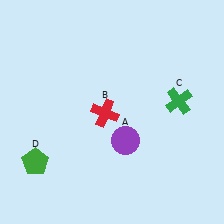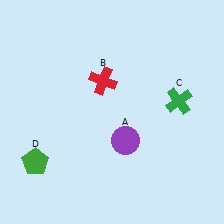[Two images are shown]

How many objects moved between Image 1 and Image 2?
1 object moved between the two images.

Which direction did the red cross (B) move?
The red cross (B) moved up.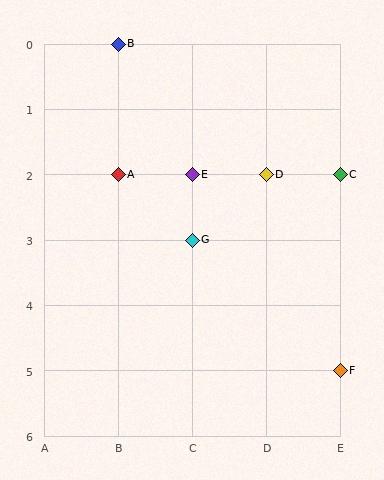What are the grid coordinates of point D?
Point D is at grid coordinates (D, 2).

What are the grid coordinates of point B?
Point B is at grid coordinates (B, 0).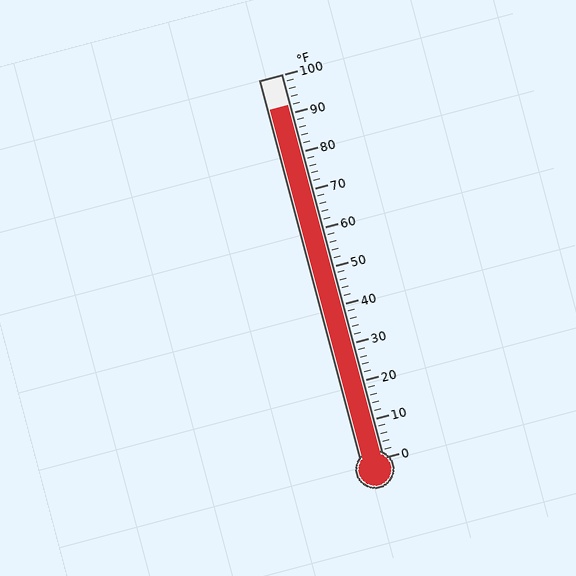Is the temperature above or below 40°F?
The temperature is above 40°F.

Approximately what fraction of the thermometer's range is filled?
The thermometer is filled to approximately 90% of its range.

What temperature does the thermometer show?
The thermometer shows approximately 92°F.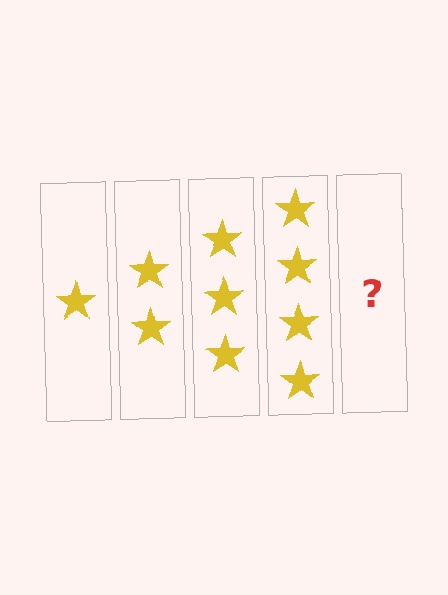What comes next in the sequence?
The next element should be 5 stars.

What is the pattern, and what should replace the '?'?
The pattern is that each step adds one more star. The '?' should be 5 stars.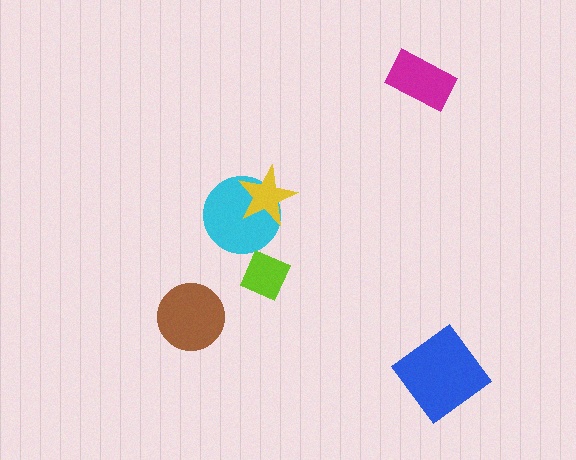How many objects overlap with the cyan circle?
1 object overlaps with the cyan circle.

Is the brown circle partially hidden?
No, no other shape covers it.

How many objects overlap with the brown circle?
0 objects overlap with the brown circle.